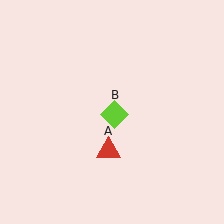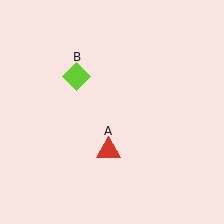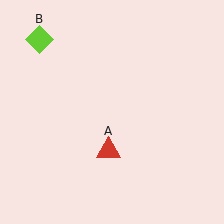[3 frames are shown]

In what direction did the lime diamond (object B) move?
The lime diamond (object B) moved up and to the left.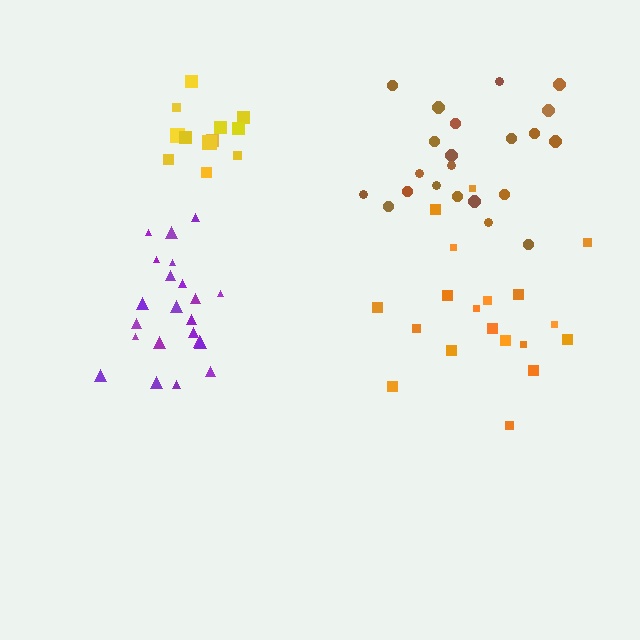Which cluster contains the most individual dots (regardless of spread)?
Brown (22).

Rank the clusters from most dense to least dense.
purple, brown, yellow, orange.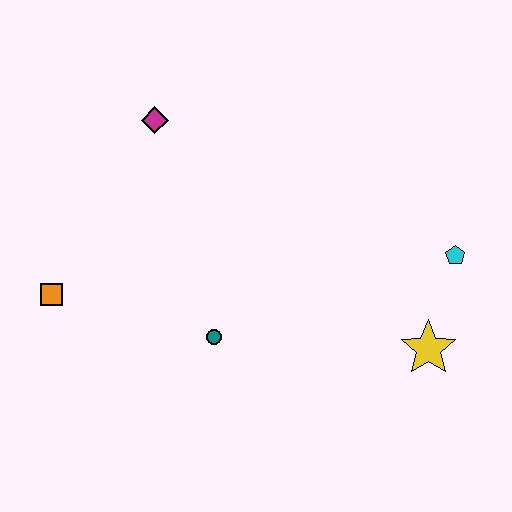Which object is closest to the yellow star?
The cyan pentagon is closest to the yellow star.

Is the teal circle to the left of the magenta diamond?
No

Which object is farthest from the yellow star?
The orange square is farthest from the yellow star.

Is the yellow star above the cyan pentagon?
No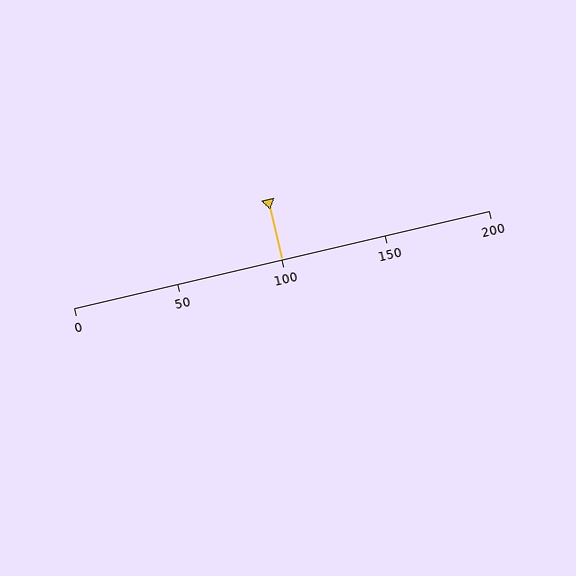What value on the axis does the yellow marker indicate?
The marker indicates approximately 100.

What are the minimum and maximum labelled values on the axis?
The axis runs from 0 to 200.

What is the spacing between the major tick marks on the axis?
The major ticks are spaced 50 apart.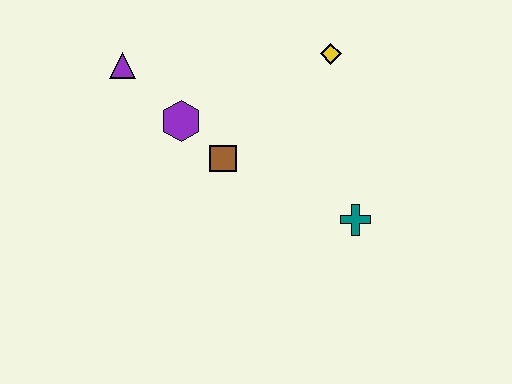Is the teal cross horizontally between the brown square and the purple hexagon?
No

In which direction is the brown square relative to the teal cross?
The brown square is to the left of the teal cross.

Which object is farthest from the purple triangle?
The teal cross is farthest from the purple triangle.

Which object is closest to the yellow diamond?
The brown square is closest to the yellow diamond.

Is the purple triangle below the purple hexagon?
No